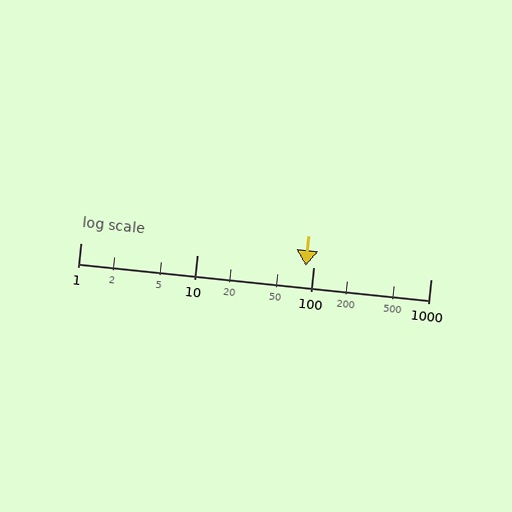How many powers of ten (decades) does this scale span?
The scale spans 3 decades, from 1 to 1000.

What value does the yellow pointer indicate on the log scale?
The pointer indicates approximately 85.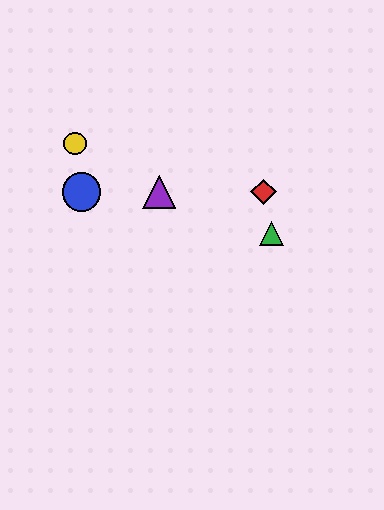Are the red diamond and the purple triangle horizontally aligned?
Yes, both are at y≈192.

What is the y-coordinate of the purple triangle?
The purple triangle is at y≈192.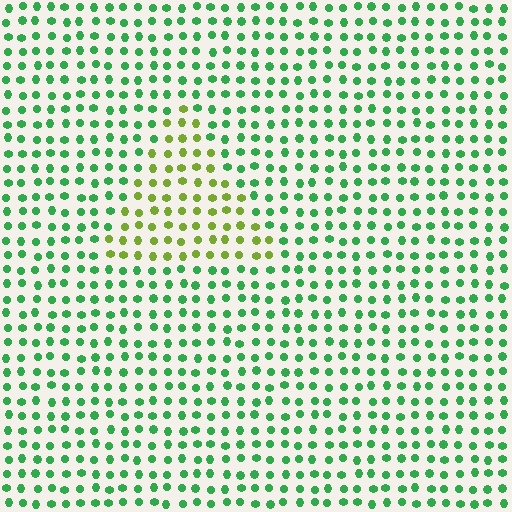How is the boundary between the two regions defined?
The boundary is defined purely by a slight shift in hue (about 49 degrees). Spacing, size, and orientation are identical on both sides.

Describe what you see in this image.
The image is filled with small green elements in a uniform arrangement. A triangle-shaped region is visible where the elements are tinted to a slightly different hue, forming a subtle color boundary.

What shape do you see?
I see a triangle.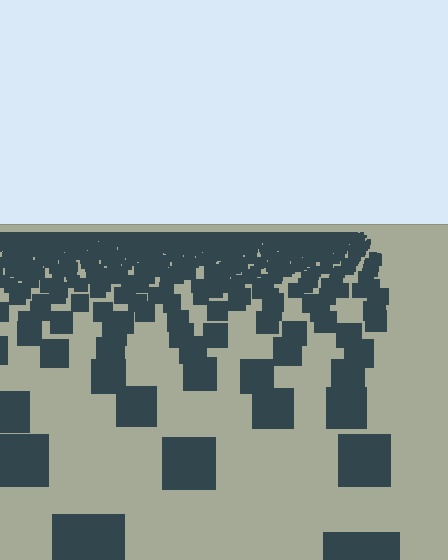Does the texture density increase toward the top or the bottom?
Density increases toward the top.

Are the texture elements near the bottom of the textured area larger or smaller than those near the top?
Larger. Near the bottom, elements are closer to the viewer and appear at a bigger on-screen size.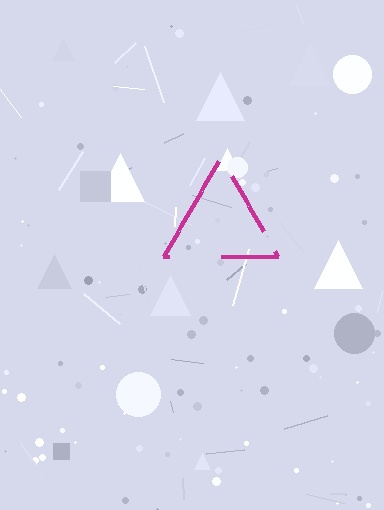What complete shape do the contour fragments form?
The contour fragments form a triangle.